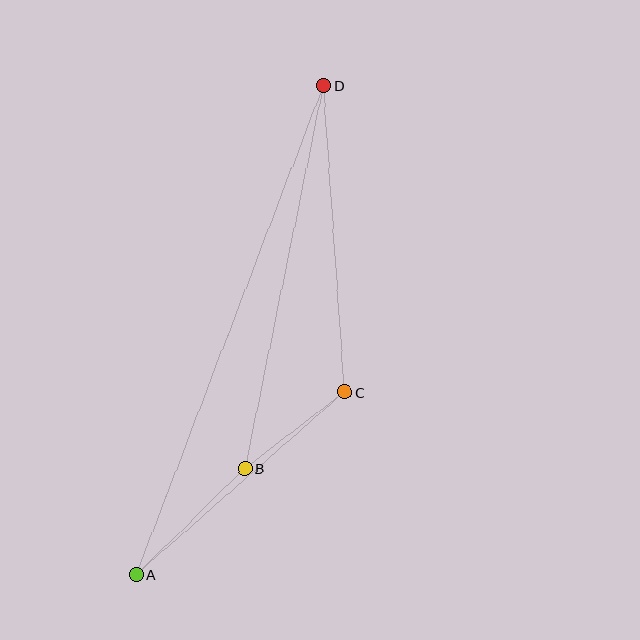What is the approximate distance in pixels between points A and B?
The distance between A and B is approximately 152 pixels.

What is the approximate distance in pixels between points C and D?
The distance between C and D is approximately 307 pixels.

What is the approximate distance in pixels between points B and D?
The distance between B and D is approximately 391 pixels.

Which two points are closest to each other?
Points B and C are closest to each other.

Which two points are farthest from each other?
Points A and D are farthest from each other.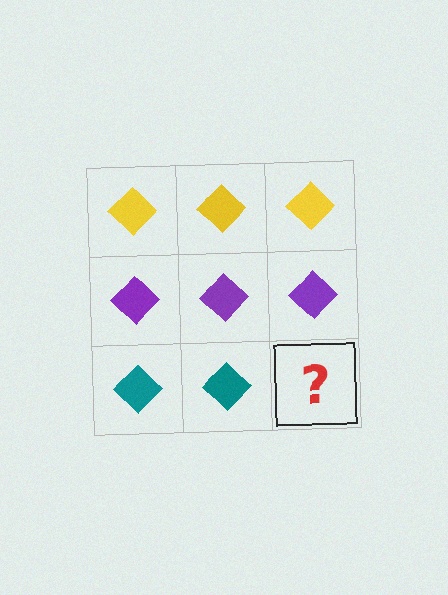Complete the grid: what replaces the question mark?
The question mark should be replaced with a teal diamond.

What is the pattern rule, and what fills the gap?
The rule is that each row has a consistent color. The gap should be filled with a teal diamond.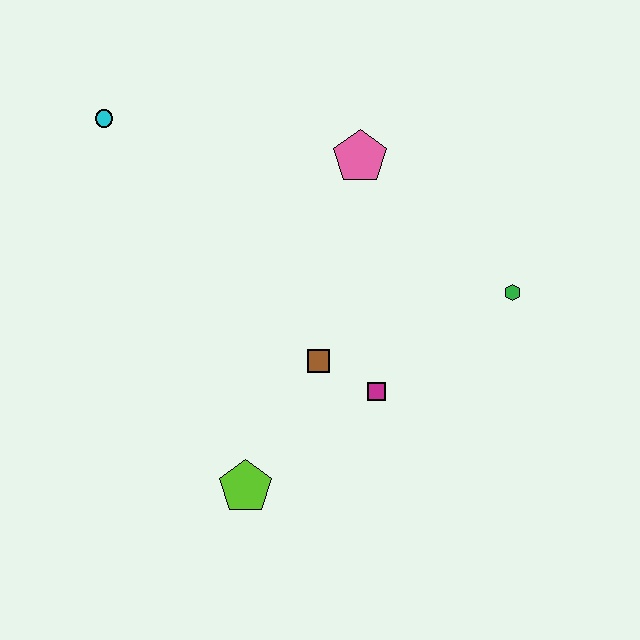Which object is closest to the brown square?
The magenta square is closest to the brown square.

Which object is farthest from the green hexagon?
The cyan circle is farthest from the green hexagon.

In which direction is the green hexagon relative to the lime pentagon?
The green hexagon is to the right of the lime pentagon.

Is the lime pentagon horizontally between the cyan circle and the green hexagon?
Yes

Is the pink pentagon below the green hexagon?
No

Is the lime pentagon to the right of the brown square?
No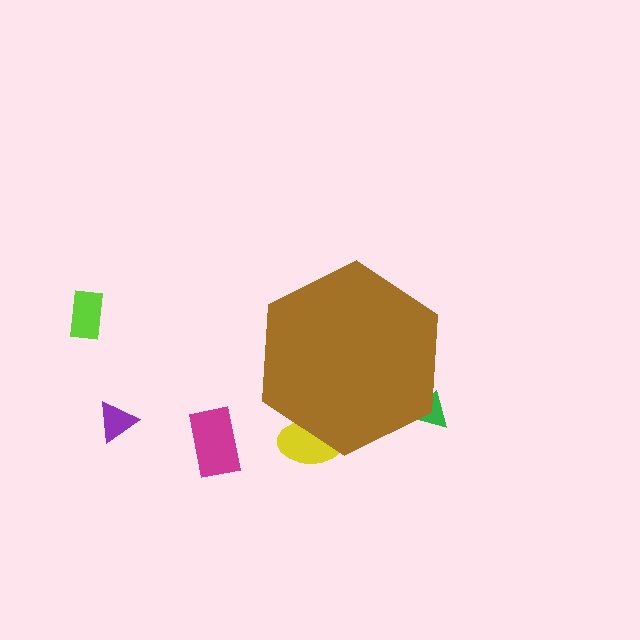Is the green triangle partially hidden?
Yes, the green triangle is partially hidden behind the brown hexagon.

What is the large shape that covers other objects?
A brown hexagon.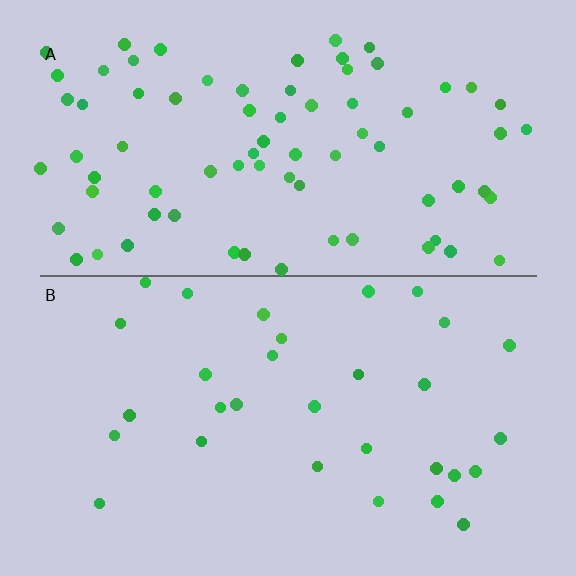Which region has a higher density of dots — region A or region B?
A (the top).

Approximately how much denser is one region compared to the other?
Approximately 2.5× — region A over region B.